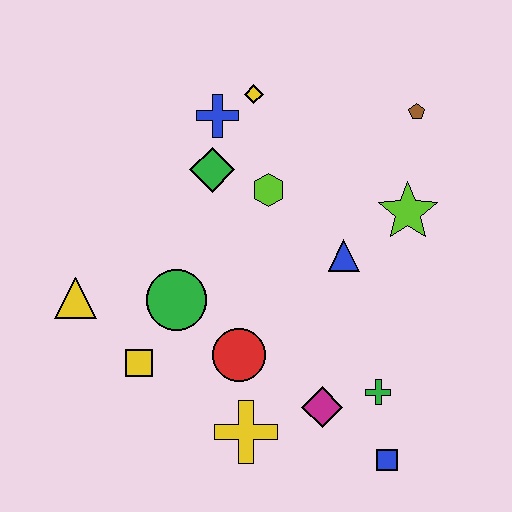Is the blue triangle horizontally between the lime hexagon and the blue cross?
No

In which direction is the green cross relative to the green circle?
The green cross is to the right of the green circle.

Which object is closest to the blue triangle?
The lime star is closest to the blue triangle.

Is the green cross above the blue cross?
No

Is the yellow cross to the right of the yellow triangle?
Yes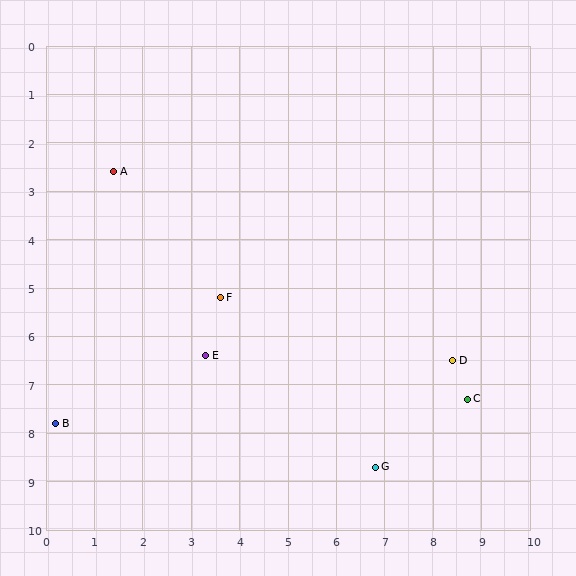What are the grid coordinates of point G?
Point G is at approximately (6.8, 8.7).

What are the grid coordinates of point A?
Point A is at approximately (1.4, 2.6).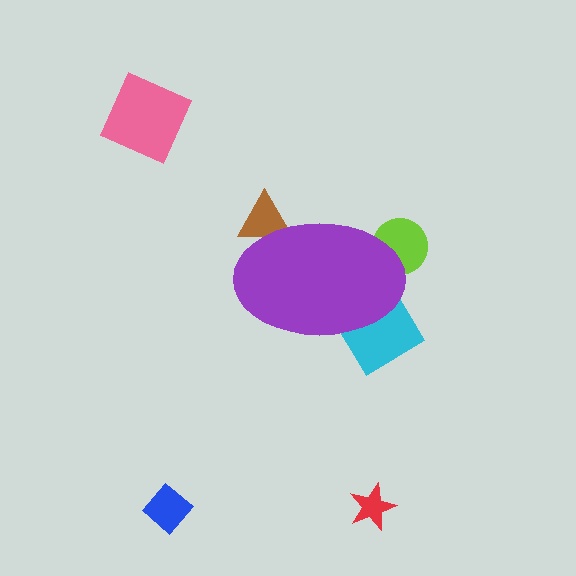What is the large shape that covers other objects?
A purple ellipse.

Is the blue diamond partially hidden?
No, the blue diamond is fully visible.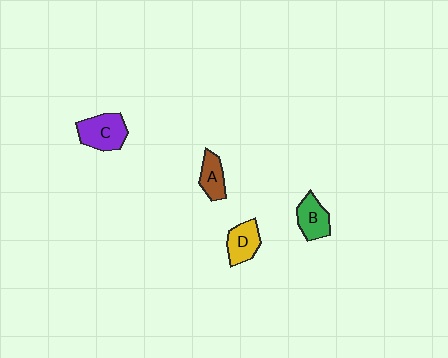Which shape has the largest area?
Shape C (purple).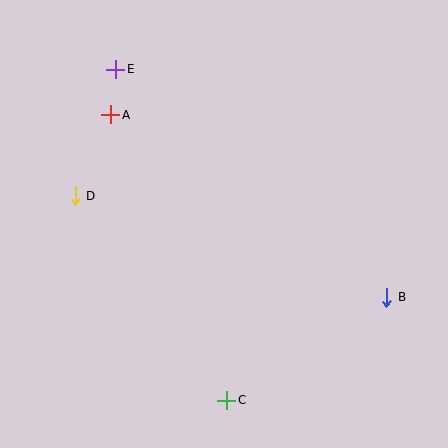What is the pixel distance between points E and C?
The distance between E and C is 349 pixels.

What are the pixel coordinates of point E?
Point E is at (116, 69).